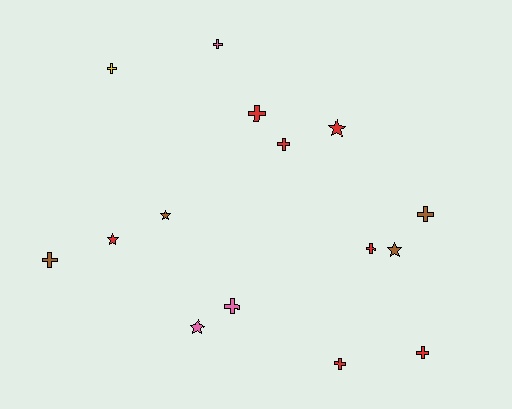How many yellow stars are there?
There are no yellow stars.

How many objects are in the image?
There are 15 objects.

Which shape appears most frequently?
Cross, with 10 objects.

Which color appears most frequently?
Red, with 7 objects.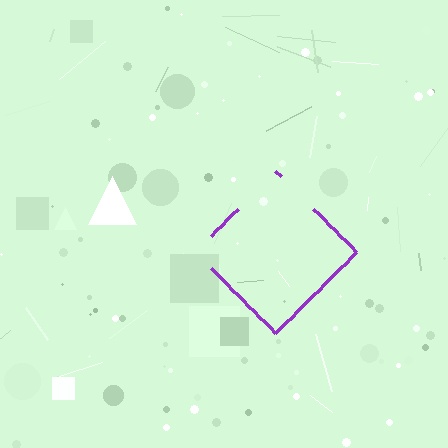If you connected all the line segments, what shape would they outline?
They would outline a diamond.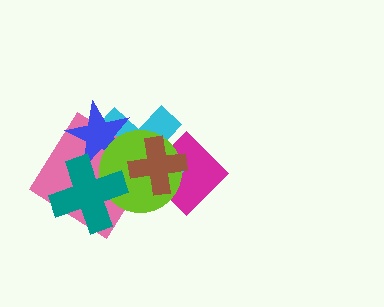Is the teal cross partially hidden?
No, no other shape covers it.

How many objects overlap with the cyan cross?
6 objects overlap with the cyan cross.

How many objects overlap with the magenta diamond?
3 objects overlap with the magenta diamond.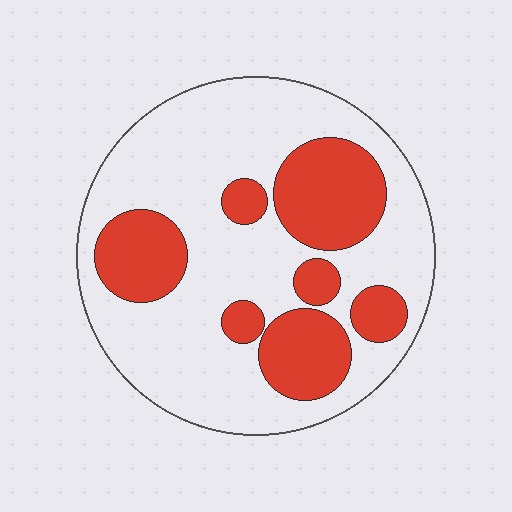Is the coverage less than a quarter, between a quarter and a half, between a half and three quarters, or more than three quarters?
Between a quarter and a half.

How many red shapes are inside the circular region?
7.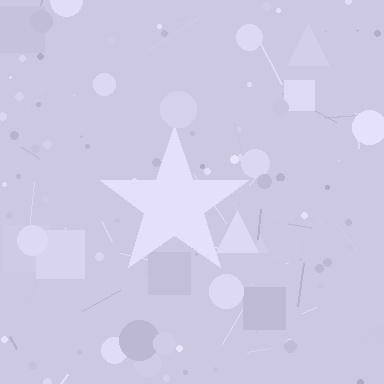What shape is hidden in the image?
A star is hidden in the image.